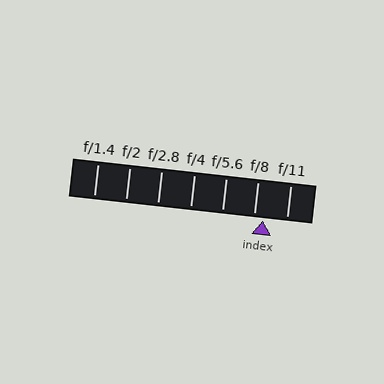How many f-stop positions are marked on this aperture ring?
There are 7 f-stop positions marked.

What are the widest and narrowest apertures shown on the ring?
The widest aperture shown is f/1.4 and the narrowest is f/11.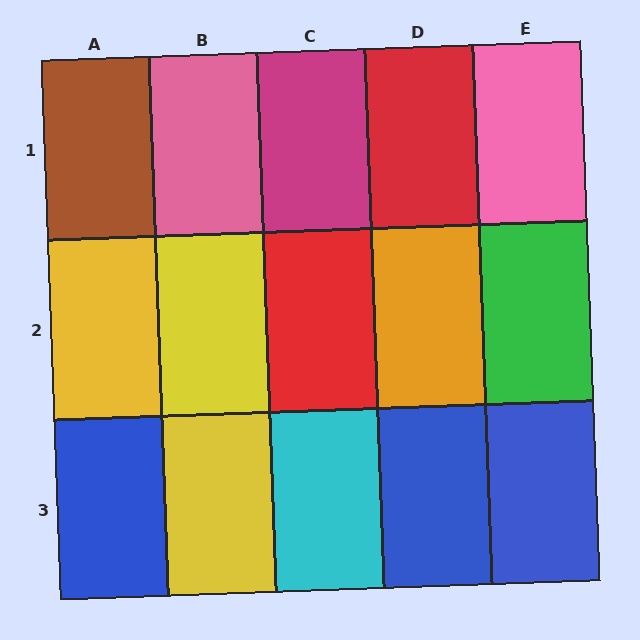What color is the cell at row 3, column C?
Cyan.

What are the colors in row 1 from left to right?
Brown, pink, magenta, red, pink.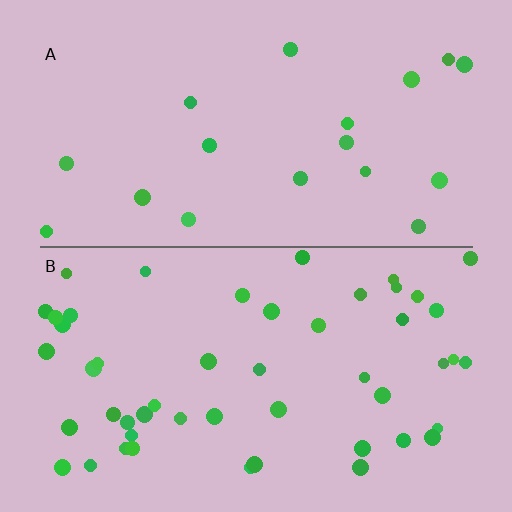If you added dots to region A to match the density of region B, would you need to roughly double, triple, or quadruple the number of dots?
Approximately triple.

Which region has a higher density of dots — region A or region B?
B (the bottom).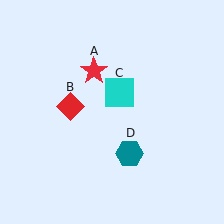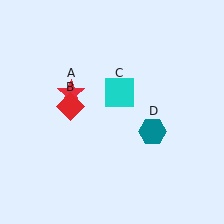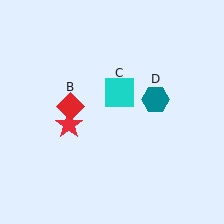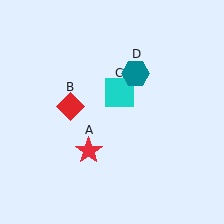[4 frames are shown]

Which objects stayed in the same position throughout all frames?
Red diamond (object B) and cyan square (object C) remained stationary.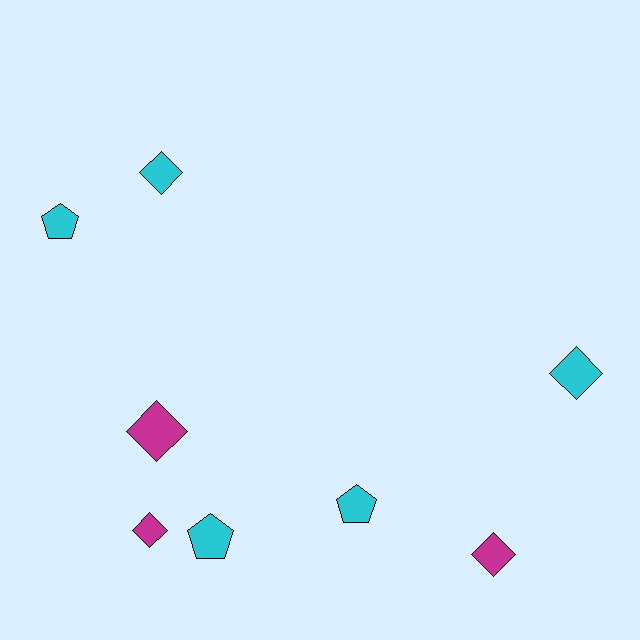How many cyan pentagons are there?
There are 3 cyan pentagons.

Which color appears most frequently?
Cyan, with 5 objects.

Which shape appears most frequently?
Diamond, with 5 objects.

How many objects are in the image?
There are 8 objects.